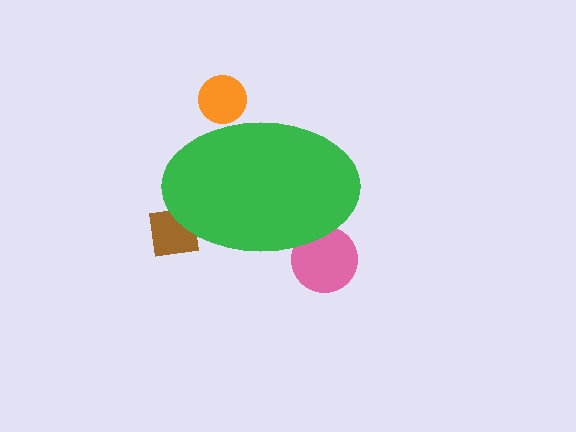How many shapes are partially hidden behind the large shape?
3 shapes are partially hidden.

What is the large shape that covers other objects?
A green ellipse.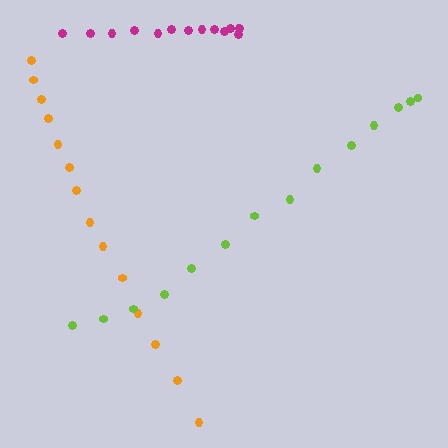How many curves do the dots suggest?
There are 3 distinct paths.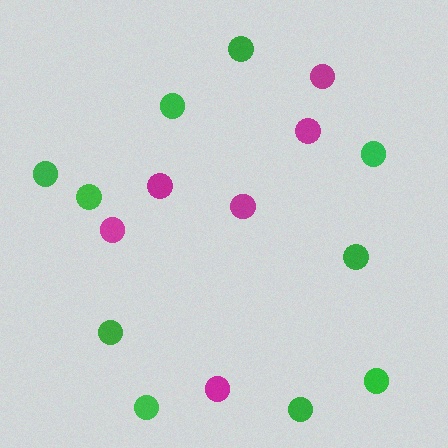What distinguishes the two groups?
There are 2 groups: one group of green circles (10) and one group of magenta circles (6).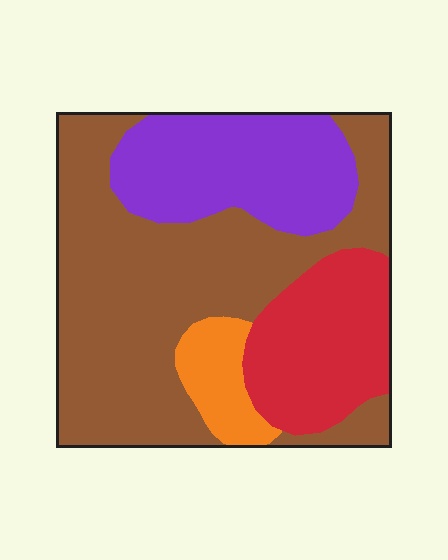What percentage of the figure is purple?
Purple covers 22% of the figure.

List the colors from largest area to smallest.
From largest to smallest: brown, purple, red, orange.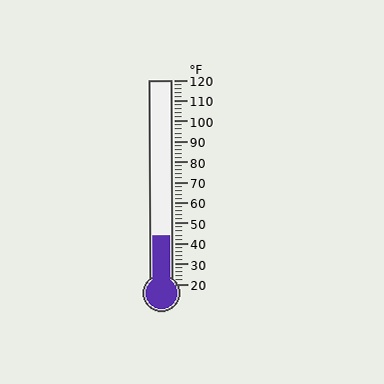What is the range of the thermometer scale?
The thermometer scale ranges from 20°F to 120°F.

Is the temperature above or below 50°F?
The temperature is below 50°F.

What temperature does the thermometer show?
The thermometer shows approximately 44°F.